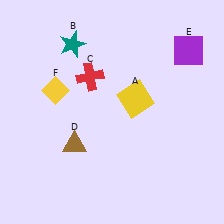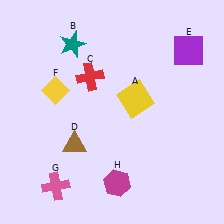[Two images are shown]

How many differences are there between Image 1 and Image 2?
There are 2 differences between the two images.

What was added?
A pink cross (G), a magenta hexagon (H) were added in Image 2.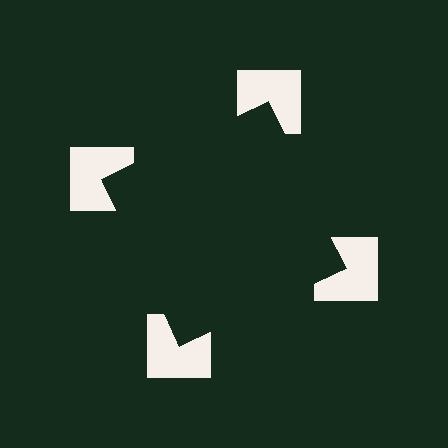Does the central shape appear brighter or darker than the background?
It typically appears slightly darker than the background, even though no actual brightness change is drawn.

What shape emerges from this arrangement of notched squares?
An illusory square — its edges are inferred from the aligned wedge cuts in the notched squares, not physically drawn.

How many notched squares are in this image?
There are 4 — one at each vertex of the illusory square.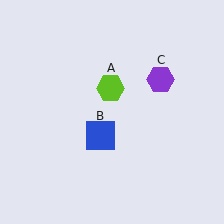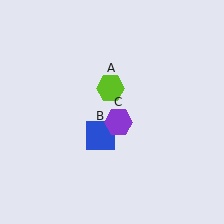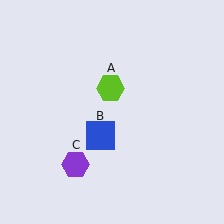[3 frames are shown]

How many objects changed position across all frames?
1 object changed position: purple hexagon (object C).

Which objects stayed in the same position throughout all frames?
Lime hexagon (object A) and blue square (object B) remained stationary.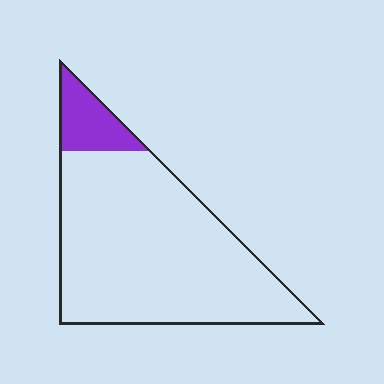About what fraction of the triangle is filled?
About one eighth (1/8).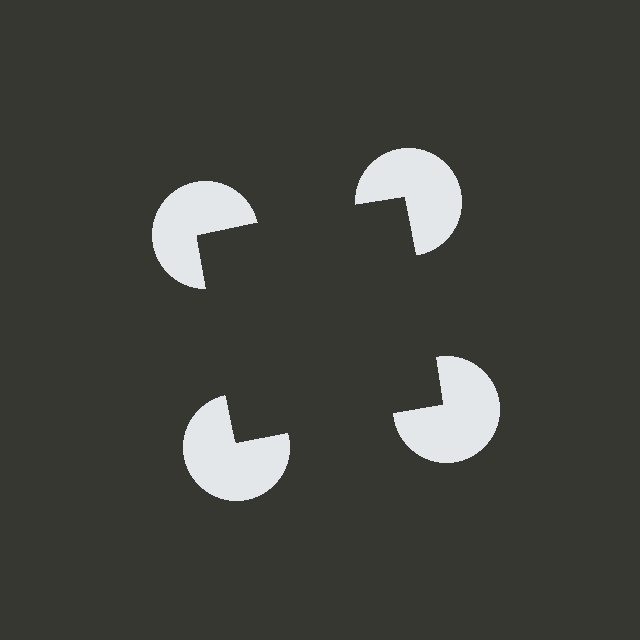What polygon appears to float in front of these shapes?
An illusory square — its edges are inferred from the aligned wedge cuts in the pac-man discs, not physically drawn.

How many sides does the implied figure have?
4 sides.